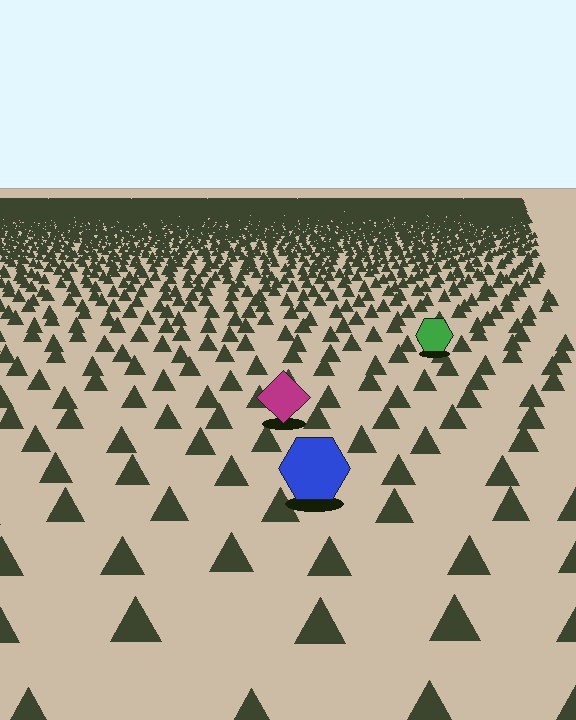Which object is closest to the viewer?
The blue hexagon is closest. The texture marks near it are larger and more spread out.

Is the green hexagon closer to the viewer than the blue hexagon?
No. The blue hexagon is closer — you can tell from the texture gradient: the ground texture is coarser near it.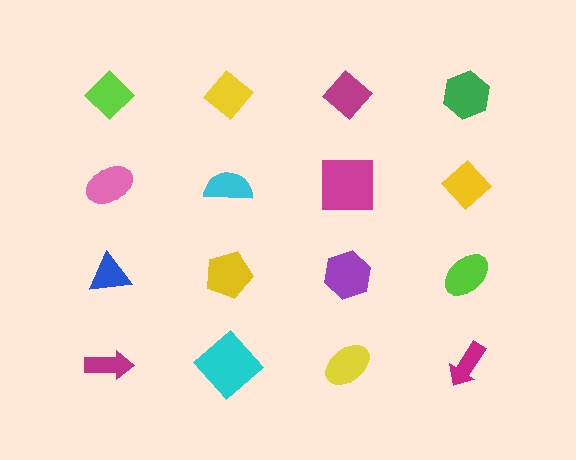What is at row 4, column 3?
A yellow ellipse.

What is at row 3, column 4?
A lime ellipse.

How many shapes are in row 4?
4 shapes.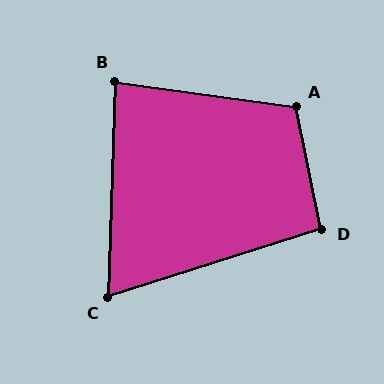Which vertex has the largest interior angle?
A, at approximately 110 degrees.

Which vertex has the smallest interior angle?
C, at approximately 70 degrees.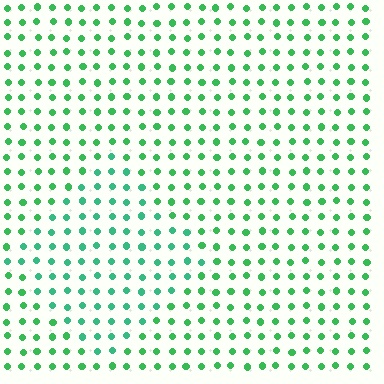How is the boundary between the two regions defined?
The boundary is defined purely by a slight shift in hue (about 21 degrees). Spacing, size, and orientation are identical on both sides.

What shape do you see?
I see a diamond.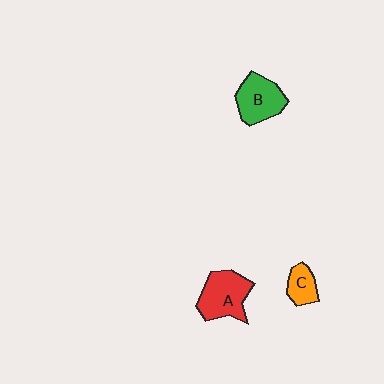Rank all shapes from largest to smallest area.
From largest to smallest: A (red), B (green), C (orange).